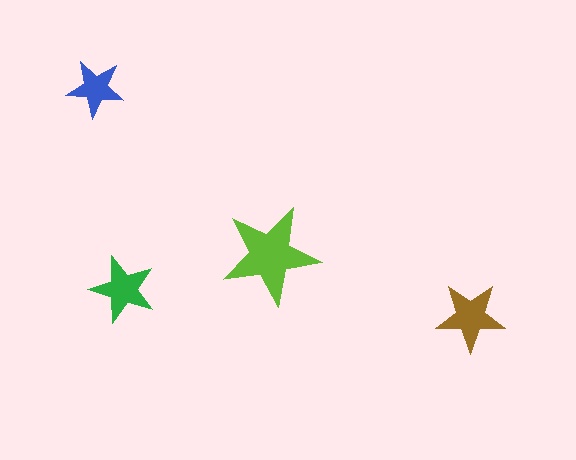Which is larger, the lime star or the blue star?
The lime one.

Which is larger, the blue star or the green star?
The green one.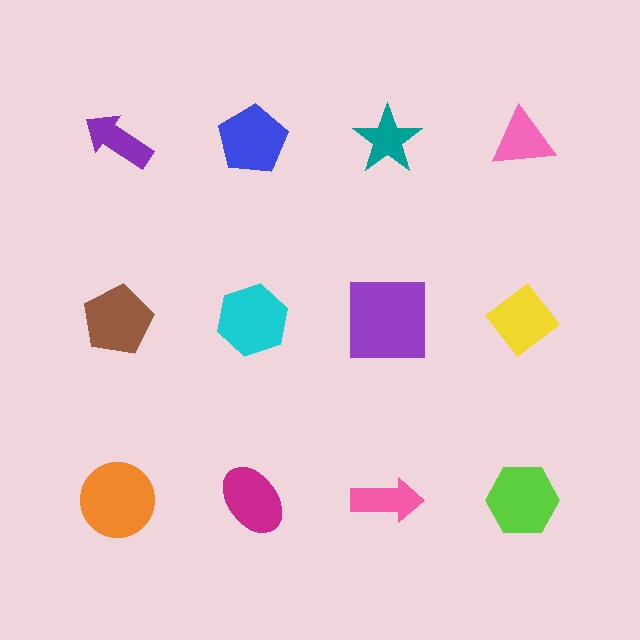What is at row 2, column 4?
A yellow diamond.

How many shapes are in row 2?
4 shapes.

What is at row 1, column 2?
A blue pentagon.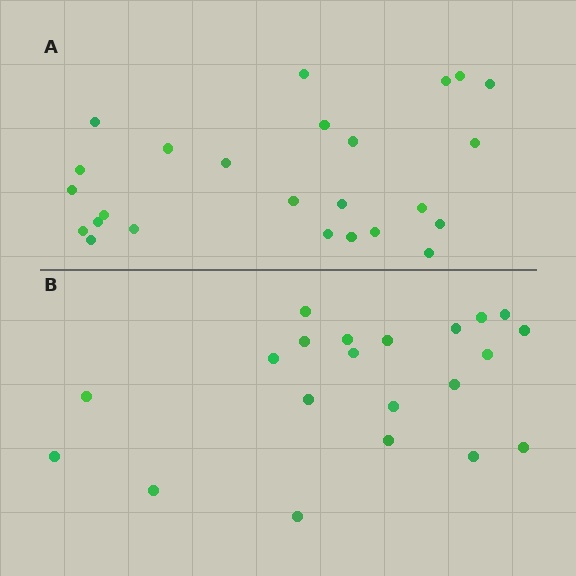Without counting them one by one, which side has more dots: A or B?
Region A (the top region) has more dots.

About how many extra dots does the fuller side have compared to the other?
Region A has about 4 more dots than region B.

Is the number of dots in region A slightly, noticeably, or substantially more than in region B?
Region A has only slightly more — the two regions are fairly close. The ratio is roughly 1.2 to 1.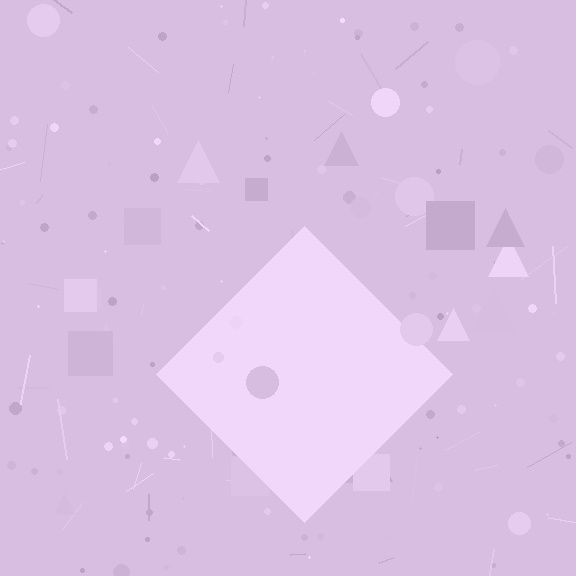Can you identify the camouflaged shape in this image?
The camouflaged shape is a diamond.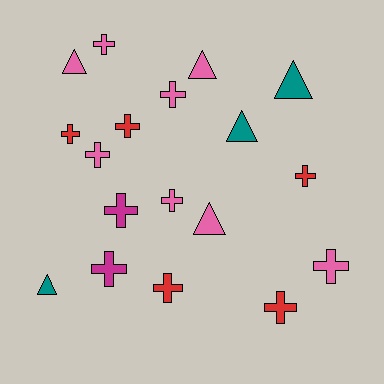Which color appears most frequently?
Pink, with 8 objects.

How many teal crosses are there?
There are no teal crosses.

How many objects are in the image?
There are 18 objects.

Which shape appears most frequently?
Cross, with 12 objects.